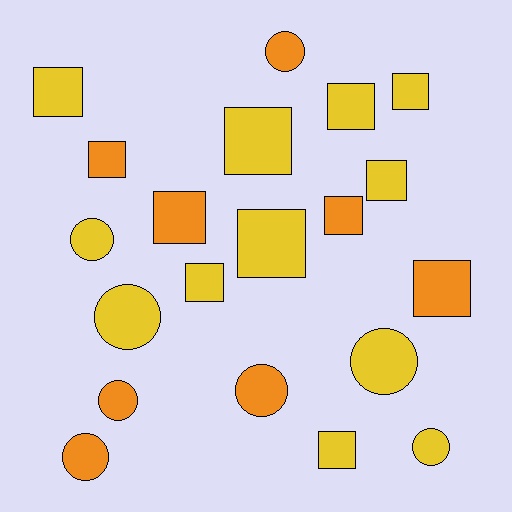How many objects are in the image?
There are 20 objects.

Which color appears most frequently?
Yellow, with 12 objects.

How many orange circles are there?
There are 4 orange circles.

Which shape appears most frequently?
Square, with 12 objects.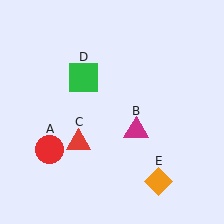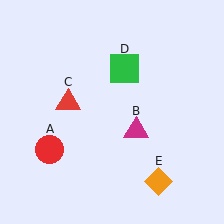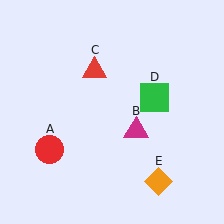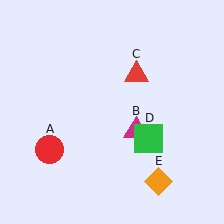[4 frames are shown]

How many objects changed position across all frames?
2 objects changed position: red triangle (object C), green square (object D).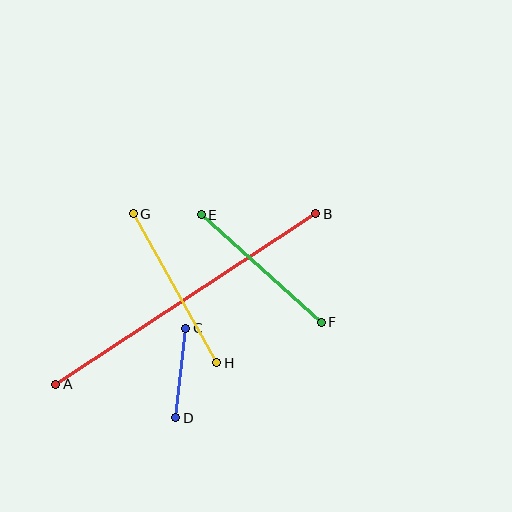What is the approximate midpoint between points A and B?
The midpoint is at approximately (186, 299) pixels.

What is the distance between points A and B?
The distance is approximately 311 pixels.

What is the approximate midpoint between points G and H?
The midpoint is at approximately (175, 288) pixels.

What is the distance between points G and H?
The distance is approximately 170 pixels.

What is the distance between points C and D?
The distance is approximately 90 pixels.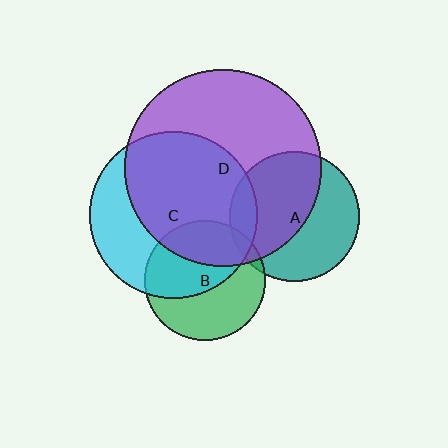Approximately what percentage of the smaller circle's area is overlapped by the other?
Approximately 60%.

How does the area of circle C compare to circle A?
Approximately 1.7 times.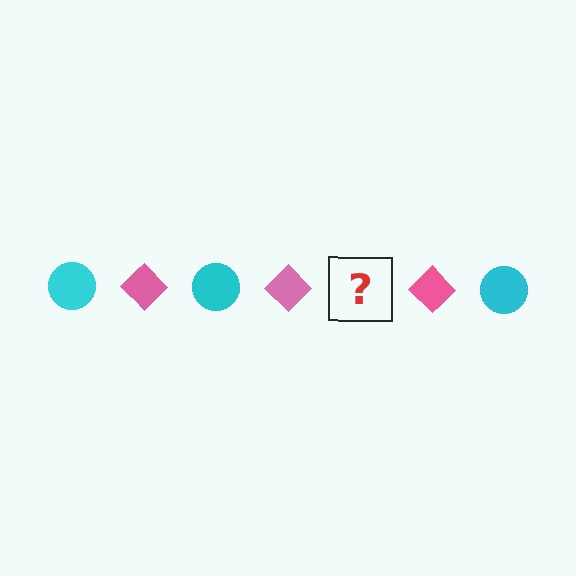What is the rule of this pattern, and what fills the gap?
The rule is that the pattern alternates between cyan circle and pink diamond. The gap should be filled with a cyan circle.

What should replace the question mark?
The question mark should be replaced with a cyan circle.